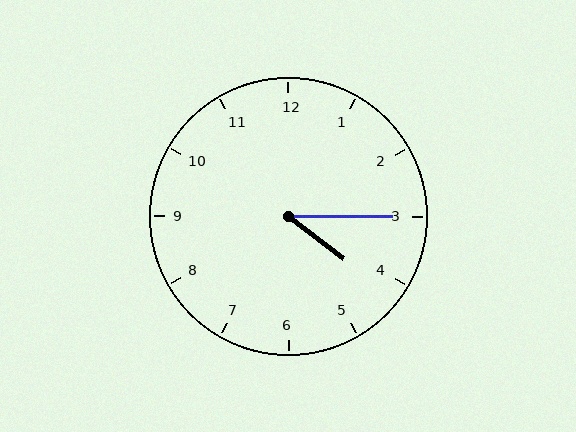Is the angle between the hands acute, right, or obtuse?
It is acute.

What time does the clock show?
4:15.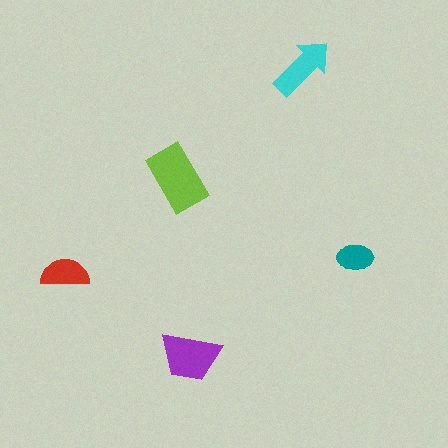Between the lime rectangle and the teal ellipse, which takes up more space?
The lime rectangle.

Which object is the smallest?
The teal ellipse.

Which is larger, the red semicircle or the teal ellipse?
The red semicircle.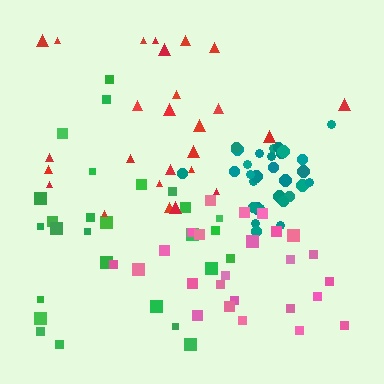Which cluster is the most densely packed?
Teal.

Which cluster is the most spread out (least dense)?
Green.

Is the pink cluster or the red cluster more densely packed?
Pink.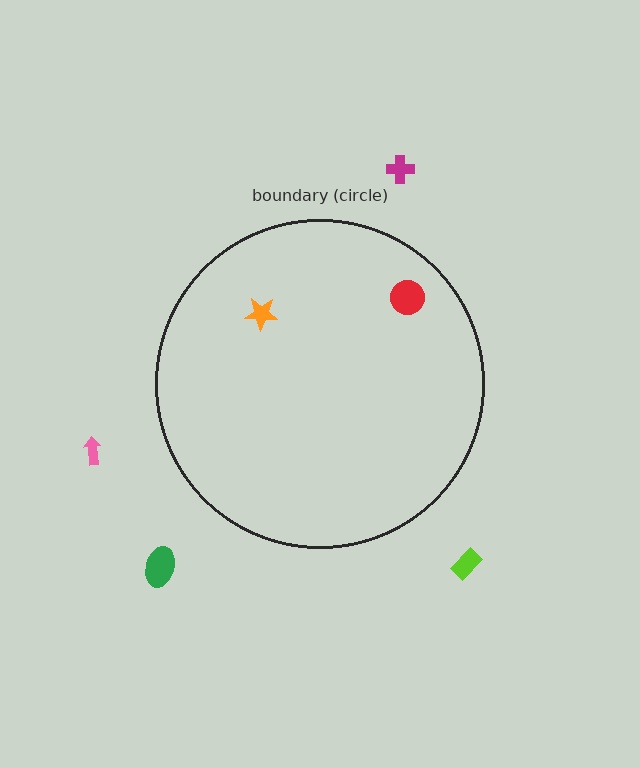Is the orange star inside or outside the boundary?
Inside.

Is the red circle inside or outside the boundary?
Inside.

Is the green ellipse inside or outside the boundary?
Outside.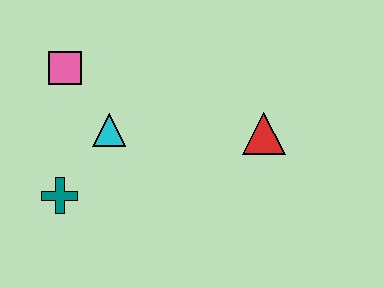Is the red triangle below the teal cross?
No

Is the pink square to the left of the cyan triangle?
Yes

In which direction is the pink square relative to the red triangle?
The pink square is to the left of the red triangle.